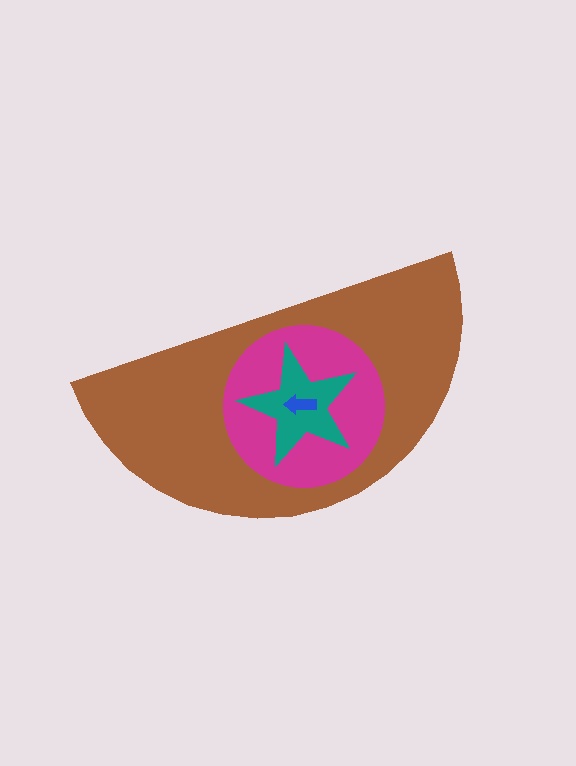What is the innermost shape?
The blue arrow.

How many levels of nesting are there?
4.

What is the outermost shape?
The brown semicircle.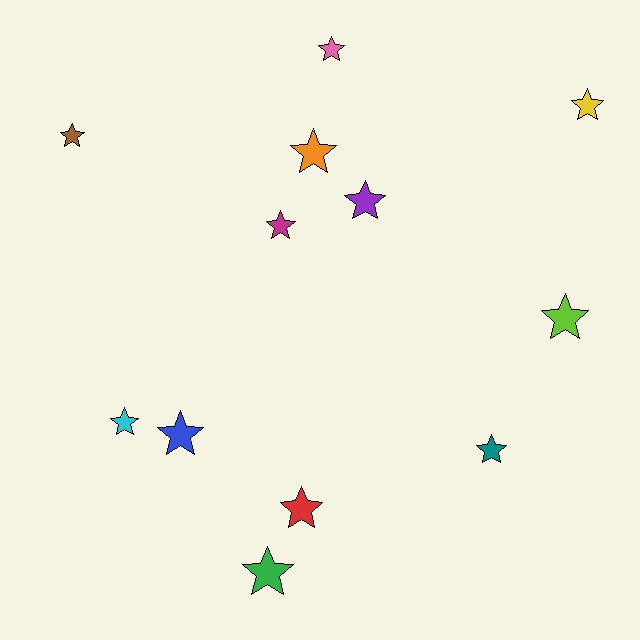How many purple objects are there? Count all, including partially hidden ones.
There is 1 purple object.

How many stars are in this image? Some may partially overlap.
There are 12 stars.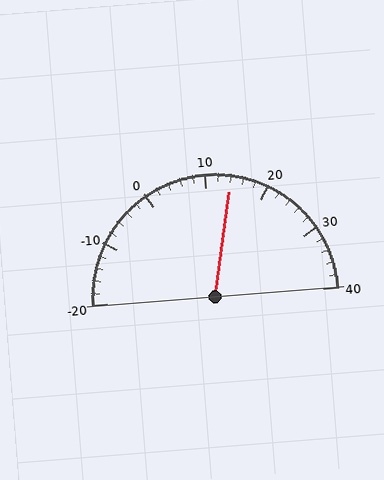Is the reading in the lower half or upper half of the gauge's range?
The reading is in the upper half of the range (-20 to 40).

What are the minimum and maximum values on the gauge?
The gauge ranges from -20 to 40.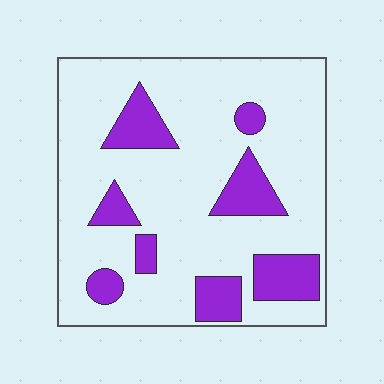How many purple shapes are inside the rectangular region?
8.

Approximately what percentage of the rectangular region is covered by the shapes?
Approximately 20%.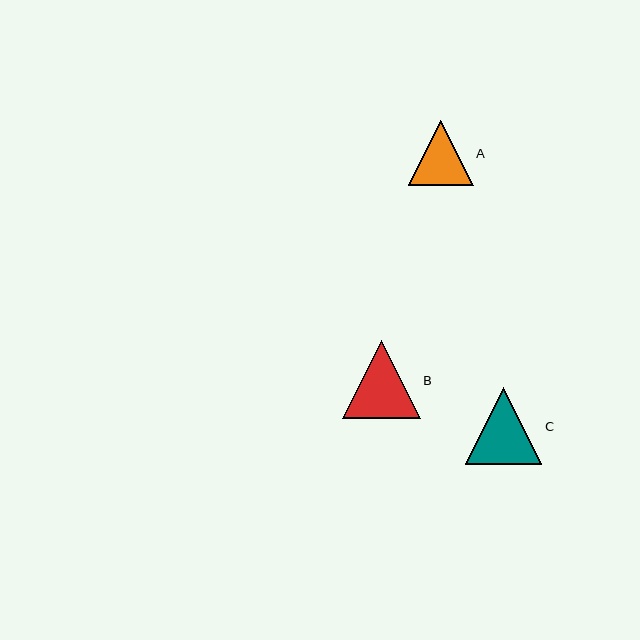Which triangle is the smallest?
Triangle A is the smallest with a size of approximately 65 pixels.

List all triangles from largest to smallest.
From largest to smallest: B, C, A.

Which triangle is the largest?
Triangle B is the largest with a size of approximately 78 pixels.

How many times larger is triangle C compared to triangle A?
Triangle C is approximately 1.2 times the size of triangle A.